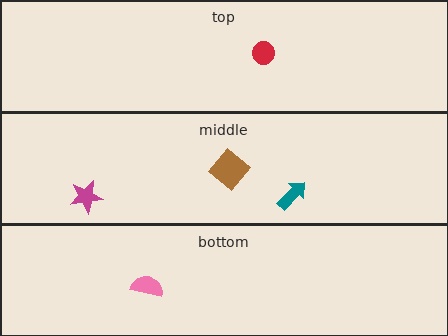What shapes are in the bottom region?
The pink semicircle.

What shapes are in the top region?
The red circle.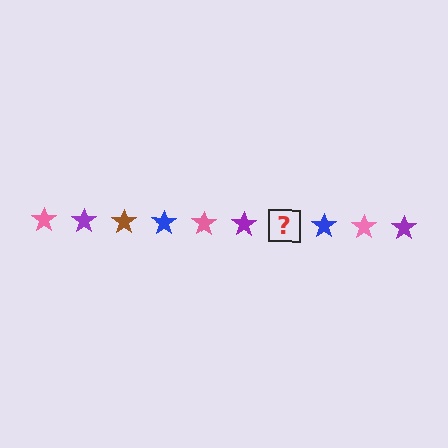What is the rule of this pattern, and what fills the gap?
The rule is that the pattern cycles through pink, purple, brown, blue stars. The gap should be filled with a brown star.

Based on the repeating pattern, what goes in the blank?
The blank should be a brown star.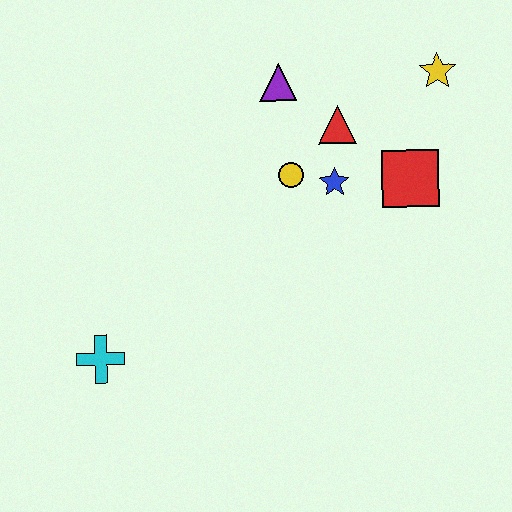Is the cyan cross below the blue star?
Yes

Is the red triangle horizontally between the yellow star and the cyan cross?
Yes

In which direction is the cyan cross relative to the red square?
The cyan cross is to the left of the red square.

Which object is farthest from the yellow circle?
The cyan cross is farthest from the yellow circle.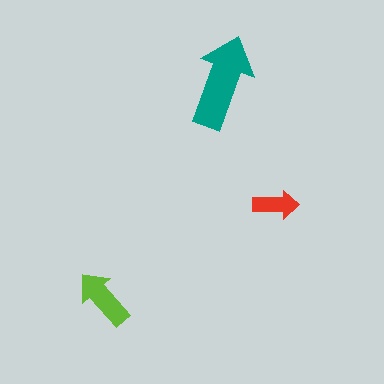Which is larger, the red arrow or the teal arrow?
The teal one.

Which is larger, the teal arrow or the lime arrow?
The teal one.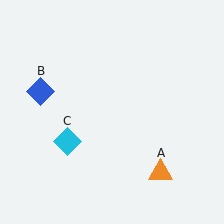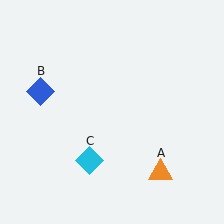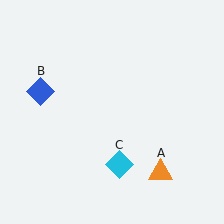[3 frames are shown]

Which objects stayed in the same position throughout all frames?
Orange triangle (object A) and blue diamond (object B) remained stationary.